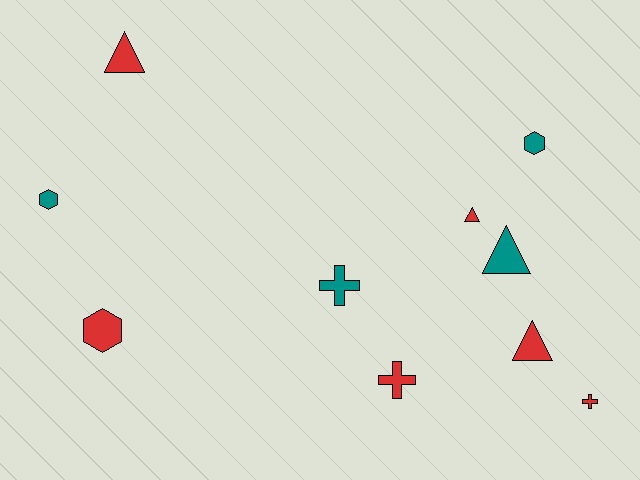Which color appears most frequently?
Red, with 6 objects.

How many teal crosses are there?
There is 1 teal cross.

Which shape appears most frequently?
Triangle, with 4 objects.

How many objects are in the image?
There are 10 objects.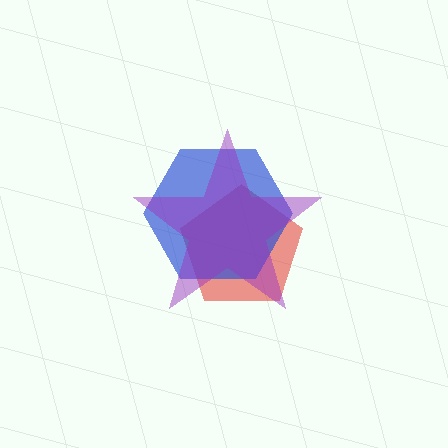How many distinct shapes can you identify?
There are 3 distinct shapes: a red pentagon, a blue hexagon, a purple star.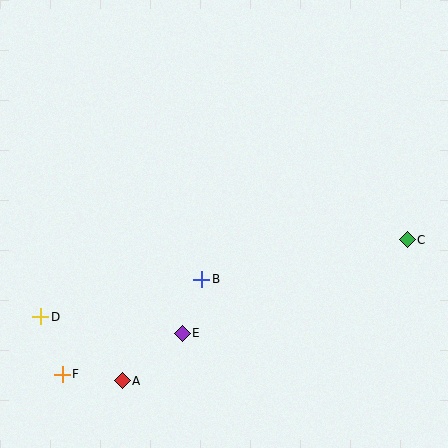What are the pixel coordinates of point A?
Point A is at (122, 381).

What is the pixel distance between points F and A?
The distance between F and A is 60 pixels.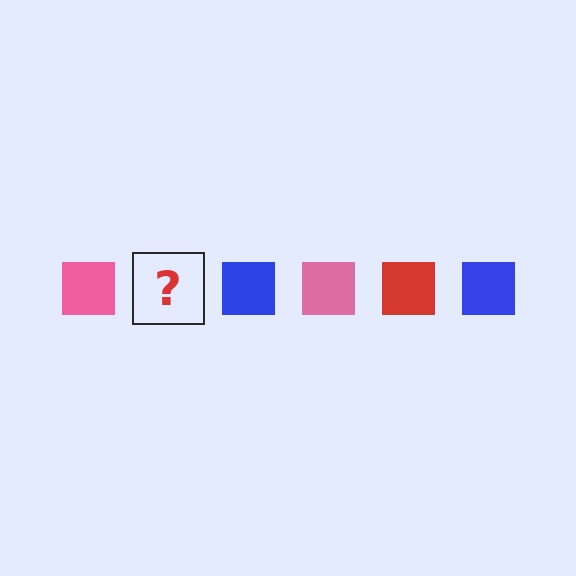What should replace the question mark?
The question mark should be replaced with a red square.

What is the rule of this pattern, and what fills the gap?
The rule is that the pattern cycles through pink, red, blue squares. The gap should be filled with a red square.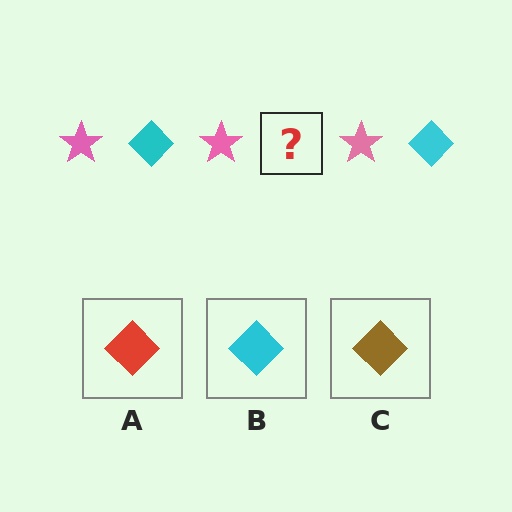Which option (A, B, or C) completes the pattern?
B.